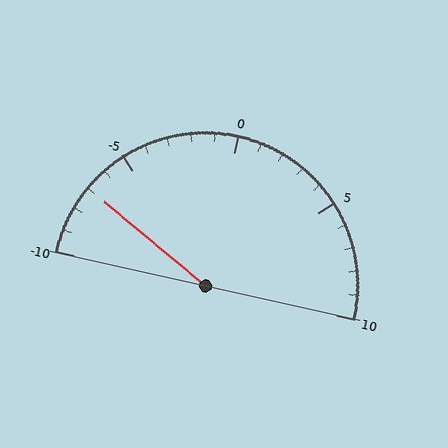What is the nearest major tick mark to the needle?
The nearest major tick mark is -5.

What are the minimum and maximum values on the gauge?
The gauge ranges from -10 to 10.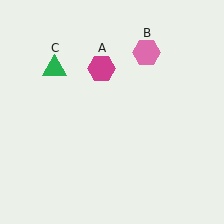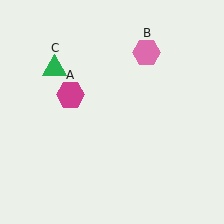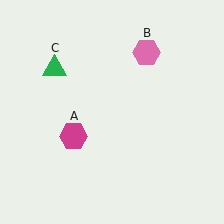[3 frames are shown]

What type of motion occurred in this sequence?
The magenta hexagon (object A) rotated counterclockwise around the center of the scene.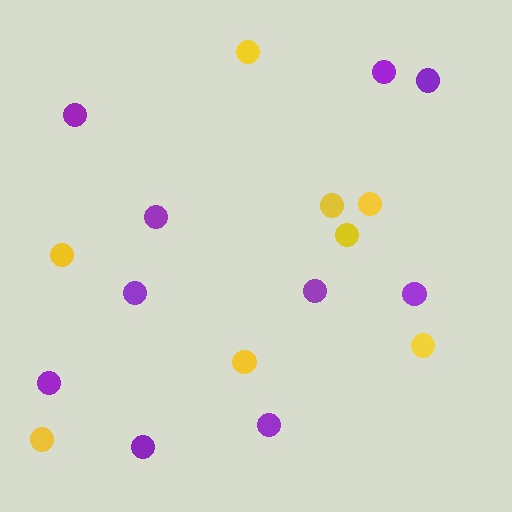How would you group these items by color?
There are 2 groups: one group of yellow circles (8) and one group of purple circles (10).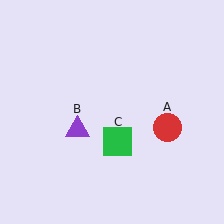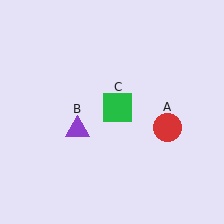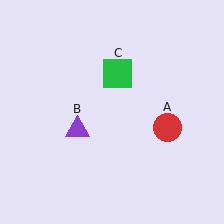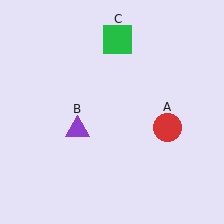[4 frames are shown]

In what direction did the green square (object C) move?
The green square (object C) moved up.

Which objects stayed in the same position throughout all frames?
Red circle (object A) and purple triangle (object B) remained stationary.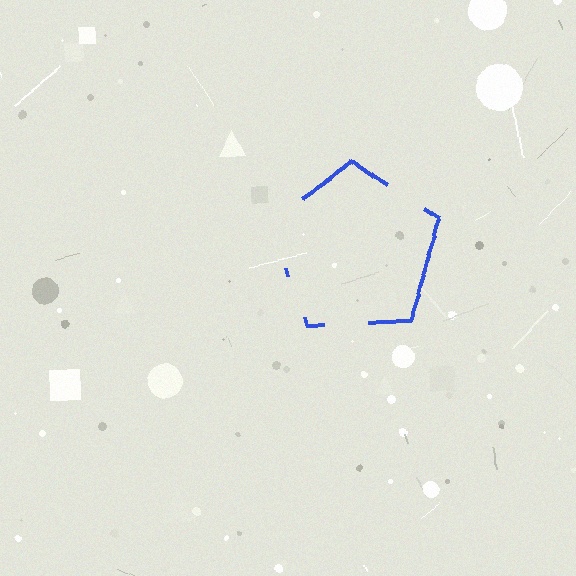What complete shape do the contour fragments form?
The contour fragments form a pentagon.